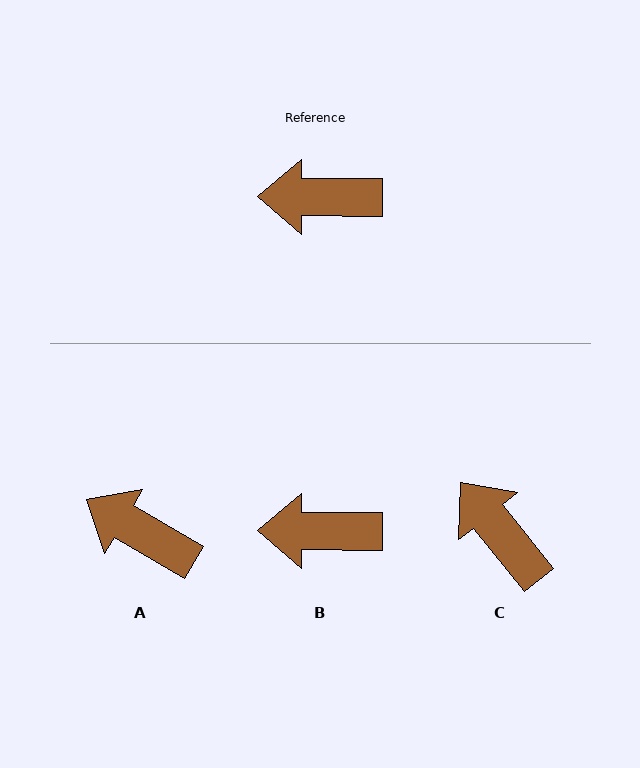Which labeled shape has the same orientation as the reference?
B.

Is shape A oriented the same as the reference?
No, it is off by about 30 degrees.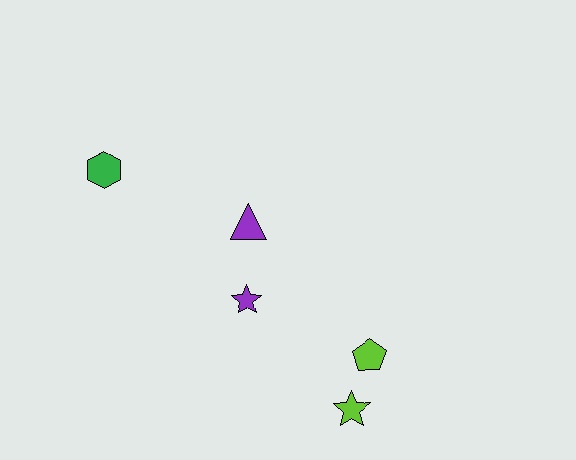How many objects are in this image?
There are 5 objects.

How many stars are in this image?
There are 2 stars.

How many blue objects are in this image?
There are no blue objects.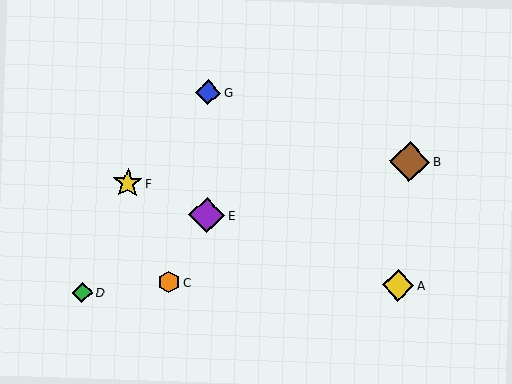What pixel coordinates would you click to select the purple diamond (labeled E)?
Click at (207, 215) to select the purple diamond E.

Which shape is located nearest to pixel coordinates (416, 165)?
The brown diamond (labeled B) at (410, 162) is nearest to that location.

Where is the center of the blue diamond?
The center of the blue diamond is at (208, 92).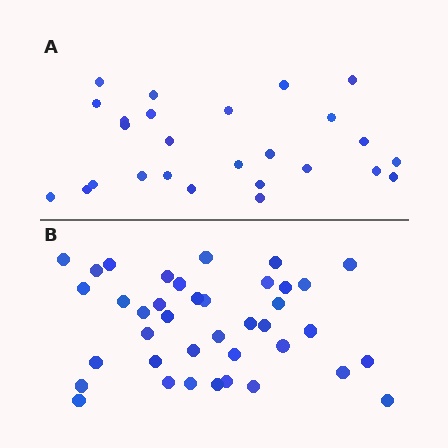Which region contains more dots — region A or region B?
Region B (the bottom region) has more dots.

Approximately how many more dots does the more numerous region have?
Region B has approximately 15 more dots than region A.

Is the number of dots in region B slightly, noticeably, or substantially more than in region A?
Region B has substantially more. The ratio is roughly 1.5 to 1.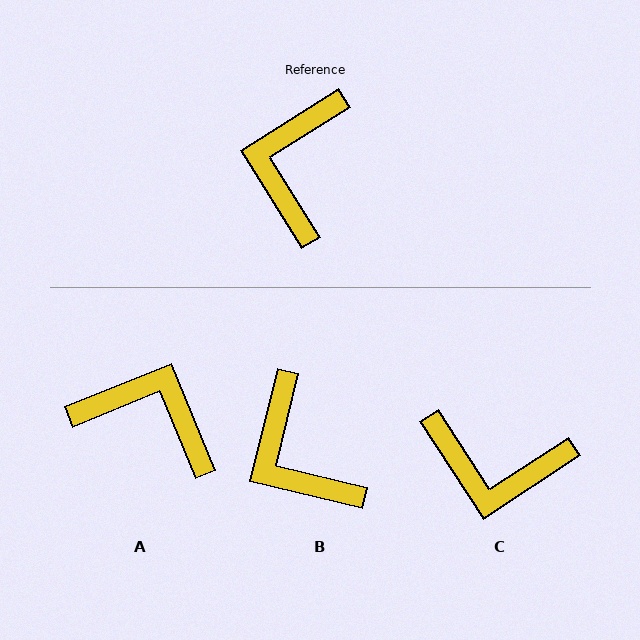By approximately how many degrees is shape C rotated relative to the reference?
Approximately 91 degrees counter-clockwise.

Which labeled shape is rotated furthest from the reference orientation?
A, about 100 degrees away.